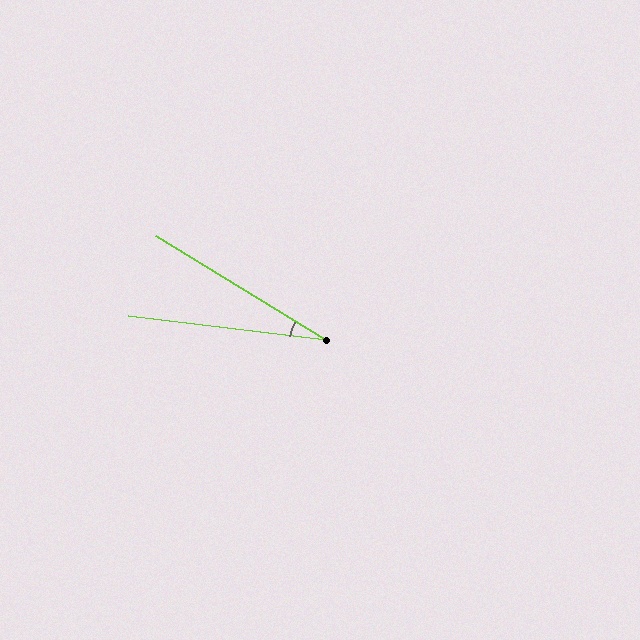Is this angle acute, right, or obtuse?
It is acute.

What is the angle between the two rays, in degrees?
Approximately 25 degrees.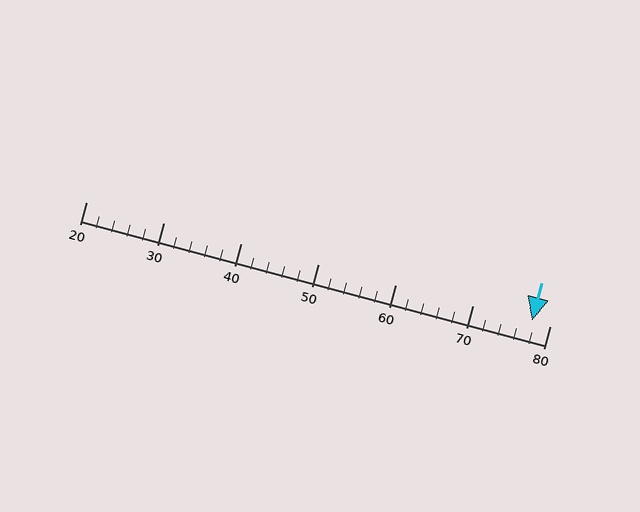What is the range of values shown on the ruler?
The ruler shows values from 20 to 80.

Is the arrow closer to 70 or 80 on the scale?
The arrow is closer to 80.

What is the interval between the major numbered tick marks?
The major tick marks are spaced 10 units apart.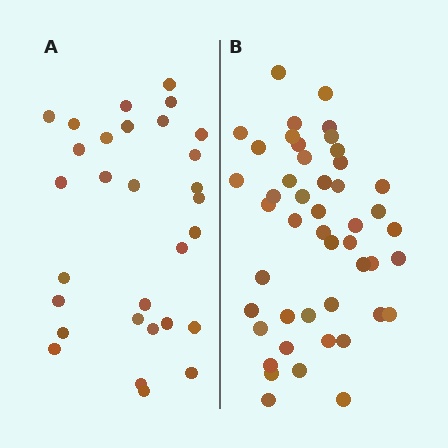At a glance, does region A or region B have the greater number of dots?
Region B (the right region) has more dots.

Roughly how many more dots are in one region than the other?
Region B has approximately 15 more dots than region A.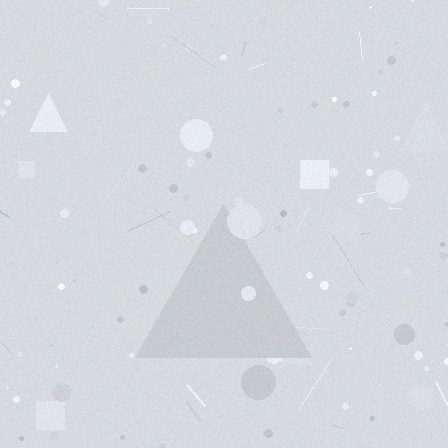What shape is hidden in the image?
A triangle is hidden in the image.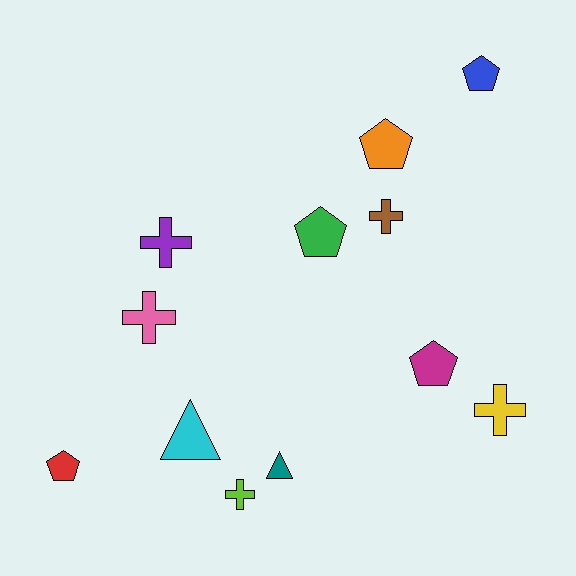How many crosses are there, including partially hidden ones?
There are 5 crosses.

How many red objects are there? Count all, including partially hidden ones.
There is 1 red object.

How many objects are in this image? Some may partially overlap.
There are 12 objects.